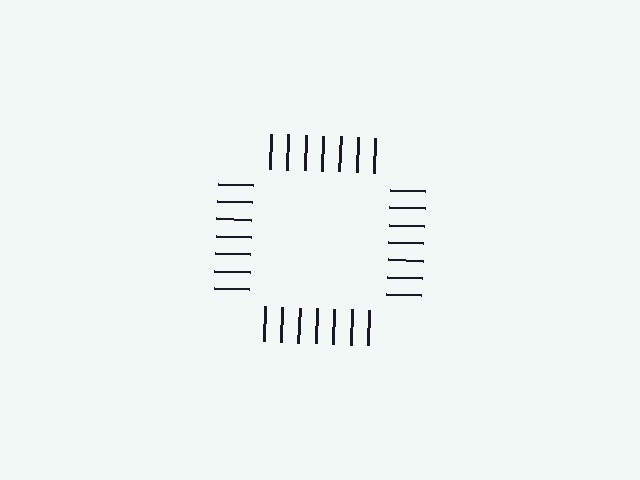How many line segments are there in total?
28 — 7 along each of the 4 edges.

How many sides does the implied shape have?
4 sides — the line-ends trace a square.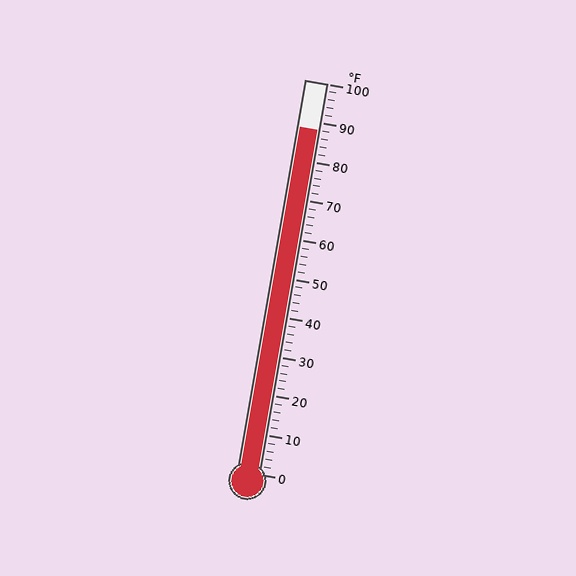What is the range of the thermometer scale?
The thermometer scale ranges from 0°F to 100°F.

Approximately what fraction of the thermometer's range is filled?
The thermometer is filled to approximately 90% of its range.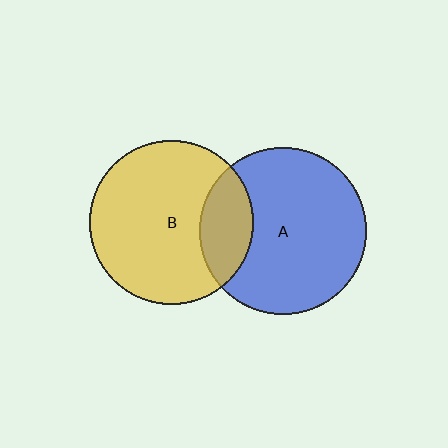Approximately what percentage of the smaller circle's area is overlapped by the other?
Approximately 20%.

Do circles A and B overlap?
Yes.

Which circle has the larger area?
Circle A (blue).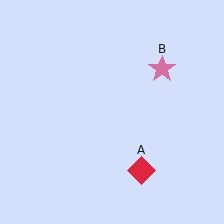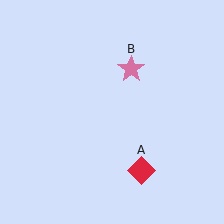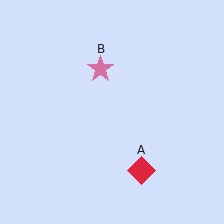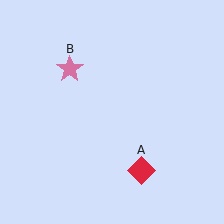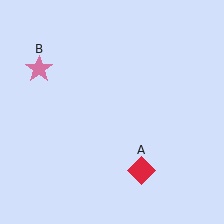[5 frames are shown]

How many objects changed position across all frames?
1 object changed position: pink star (object B).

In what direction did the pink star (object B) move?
The pink star (object B) moved left.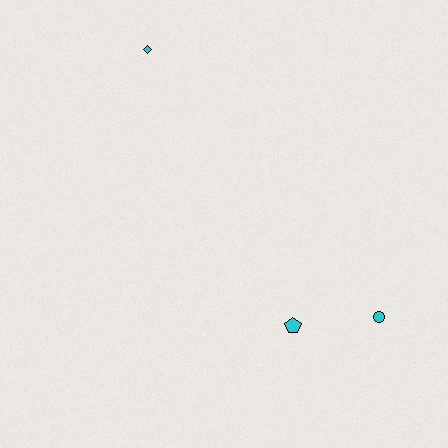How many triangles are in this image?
There are no triangles.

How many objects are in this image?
There are 3 objects.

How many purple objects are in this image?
There are no purple objects.